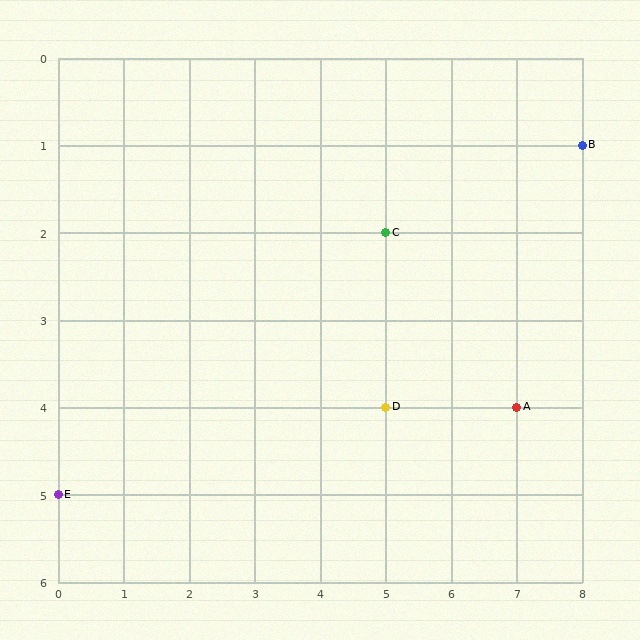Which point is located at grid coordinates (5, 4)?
Point D is at (5, 4).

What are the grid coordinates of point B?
Point B is at grid coordinates (8, 1).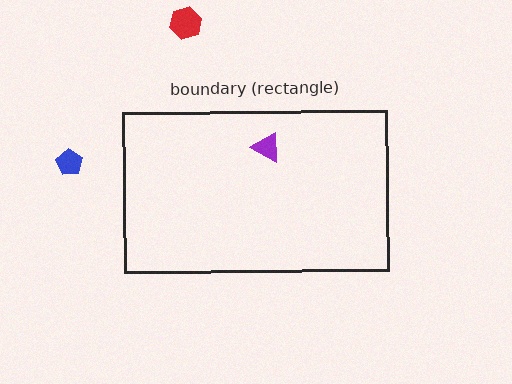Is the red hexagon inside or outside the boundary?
Outside.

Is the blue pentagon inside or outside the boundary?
Outside.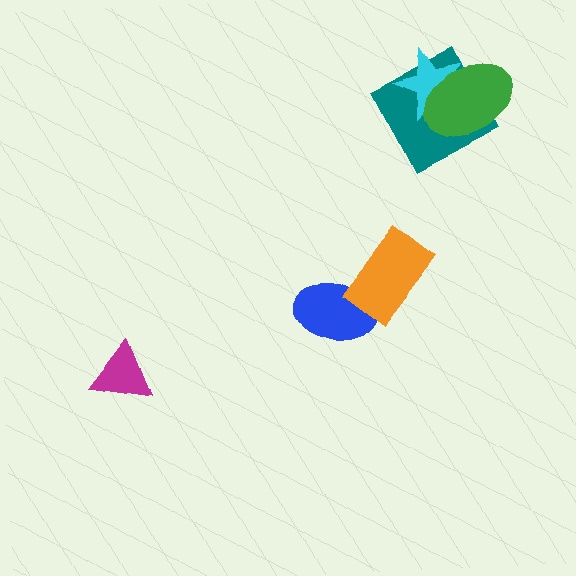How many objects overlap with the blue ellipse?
1 object overlaps with the blue ellipse.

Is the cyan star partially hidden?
Yes, it is partially covered by another shape.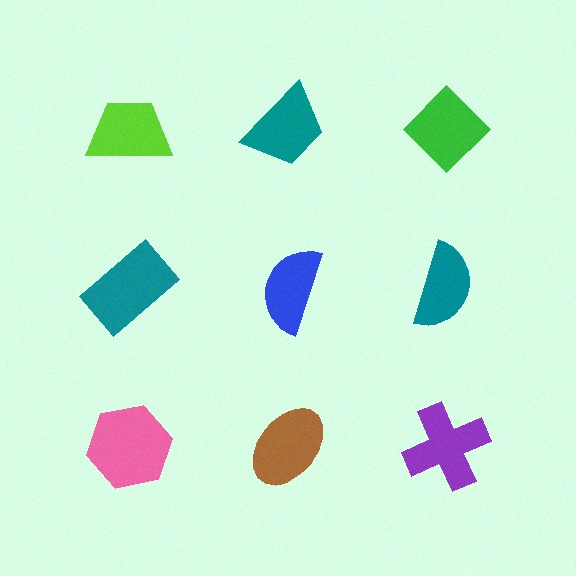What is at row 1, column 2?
A teal trapezoid.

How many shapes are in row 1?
3 shapes.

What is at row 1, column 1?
A lime trapezoid.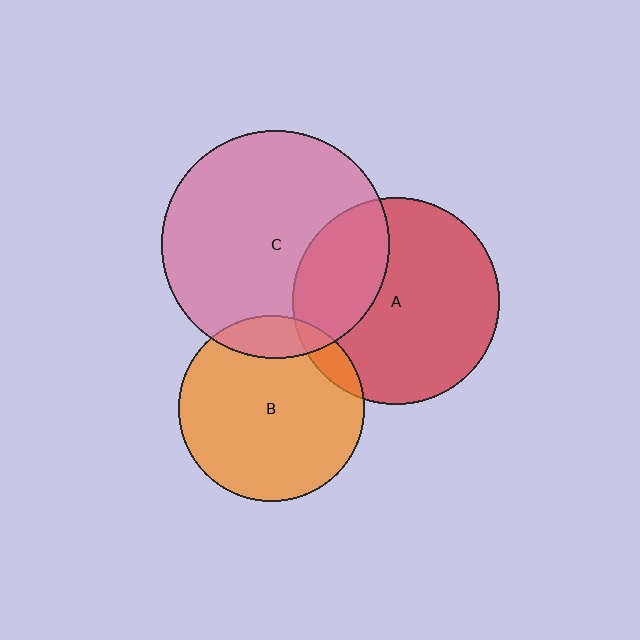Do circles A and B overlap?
Yes.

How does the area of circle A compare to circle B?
Approximately 1.2 times.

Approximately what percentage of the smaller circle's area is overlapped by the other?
Approximately 10%.